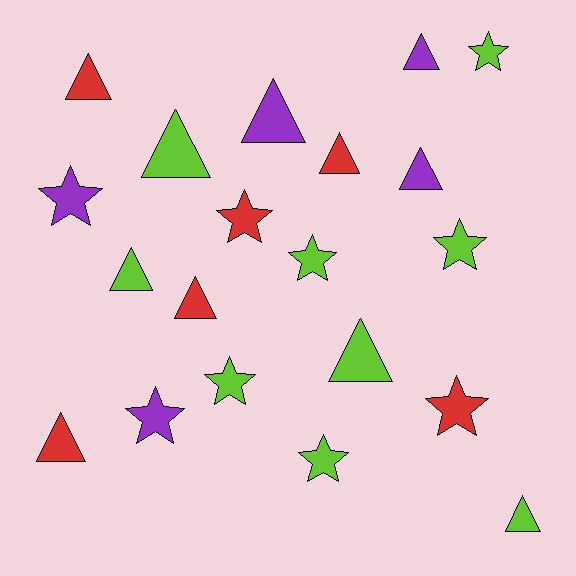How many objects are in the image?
There are 20 objects.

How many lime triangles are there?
There are 4 lime triangles.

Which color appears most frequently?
Lime, with 9 objects.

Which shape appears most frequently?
Triangle, with 11 objects.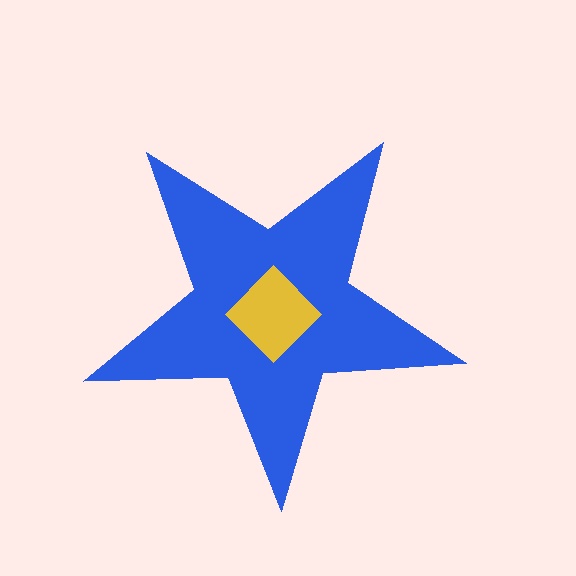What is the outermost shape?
The blue star.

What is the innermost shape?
The yellow diamond.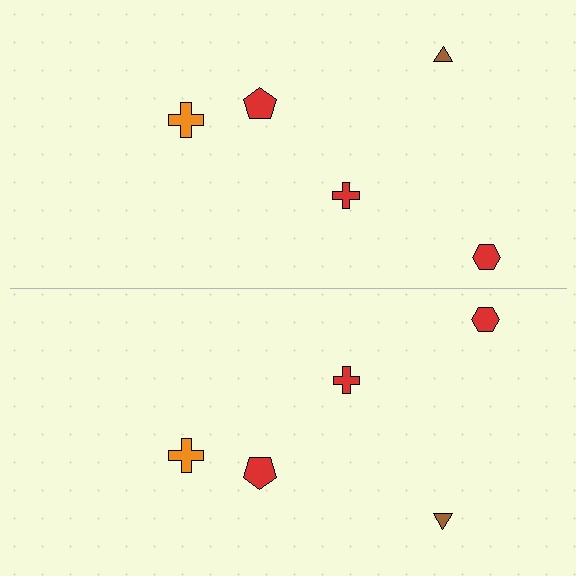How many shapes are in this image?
There are 10 shapes in this image.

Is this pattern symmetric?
Yes, this pattern has bilateral (reflection) symmetry.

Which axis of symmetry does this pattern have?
The pattern has a horizontal axis of symmetry running through the center of the image.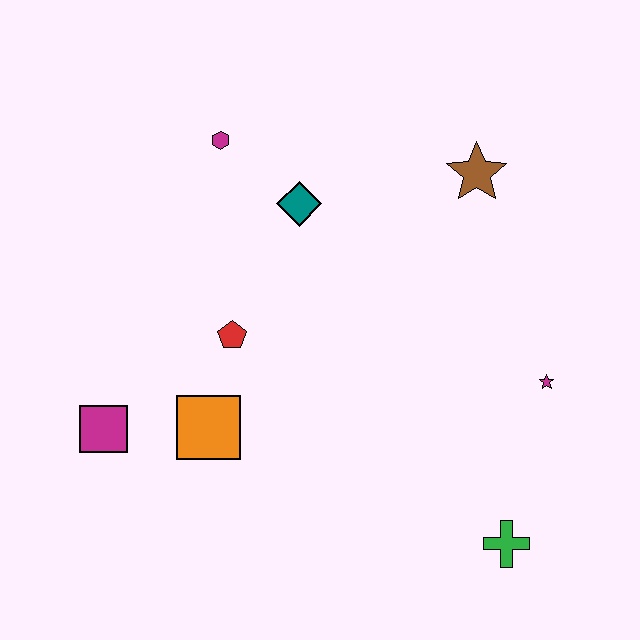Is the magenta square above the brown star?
No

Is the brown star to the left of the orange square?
No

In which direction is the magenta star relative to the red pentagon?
The magenta star is to the right of the red pentagon.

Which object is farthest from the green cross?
The magenta hexagon is farthest from the green cross.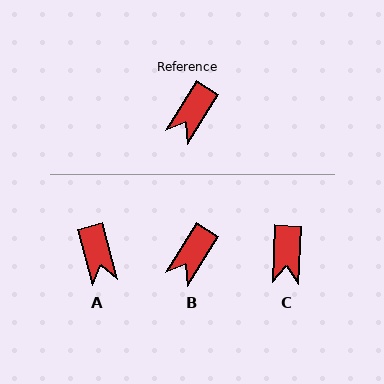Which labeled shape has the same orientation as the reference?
B.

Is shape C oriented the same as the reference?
No, it is off by about 29 degrees.